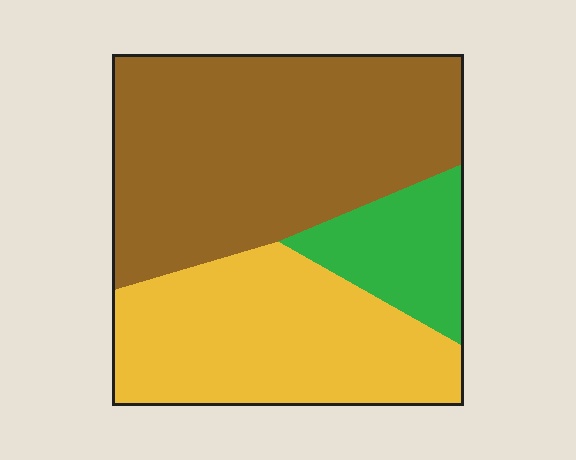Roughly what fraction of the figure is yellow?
Yellow takes up about three eighths (3/8) of the figure.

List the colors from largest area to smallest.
From largest to smallest: brown, yellow, green.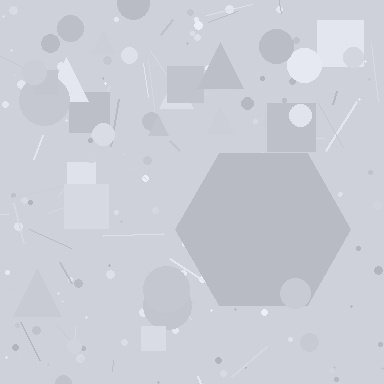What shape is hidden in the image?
A hexagon is hidden in the image.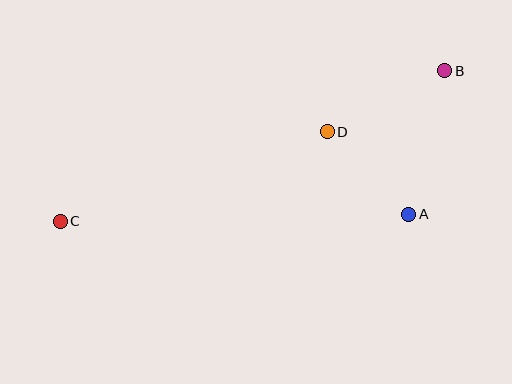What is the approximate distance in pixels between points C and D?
The distance between C and D is approximately 281 pixels.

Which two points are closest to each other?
Points A and D are closest to each other.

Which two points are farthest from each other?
Points B and C are farthest from each other.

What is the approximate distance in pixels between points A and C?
The distance between A and C is approximately 348 pixels.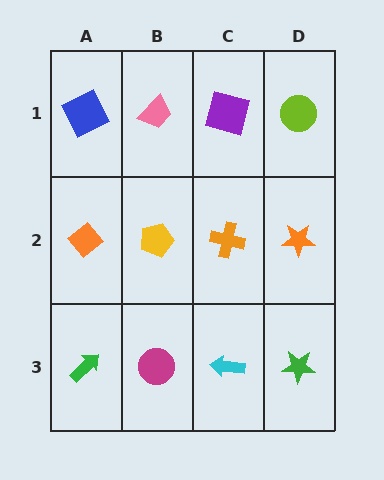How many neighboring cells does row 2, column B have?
4.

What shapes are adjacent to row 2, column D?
A lime circle (row 1, column D), a green star (row 3, column D), an orange cross (row 2, column C).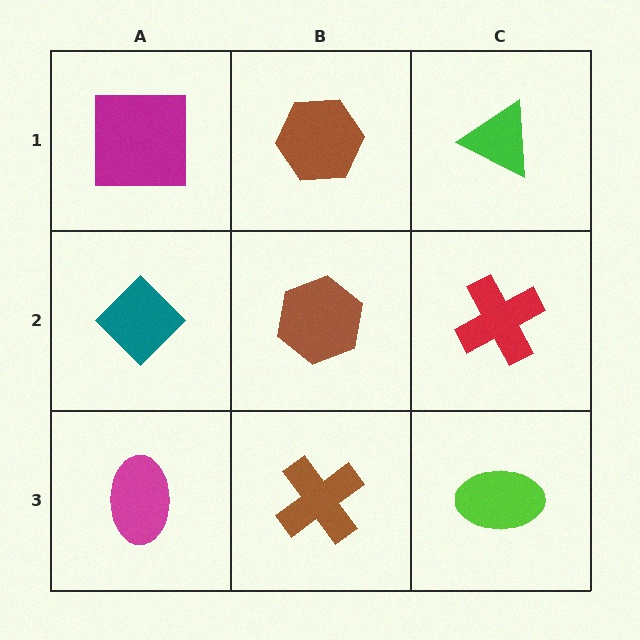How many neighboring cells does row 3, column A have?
2.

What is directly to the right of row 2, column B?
A red cross.